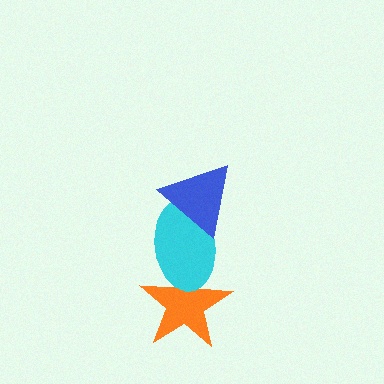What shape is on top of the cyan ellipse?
The blue triangle is on top of the cyan ellipse.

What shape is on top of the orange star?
The cyan ellipse is on top of the orange star.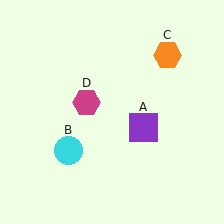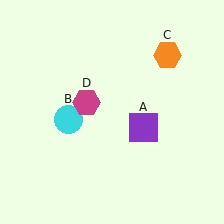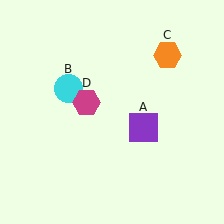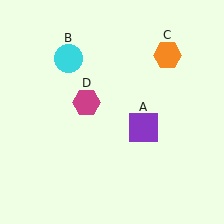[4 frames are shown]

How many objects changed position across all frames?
1 object changed position: cyan circle (object B).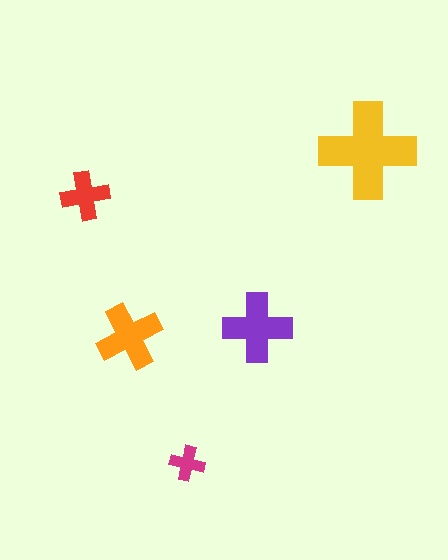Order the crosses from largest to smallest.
the yellow one, the purple one, the orange one, the red one, the magenta one.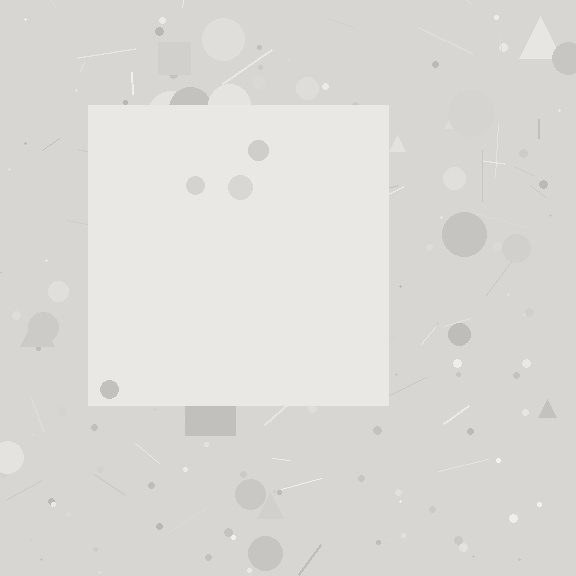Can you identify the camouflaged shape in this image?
The camouflaged shape is a square.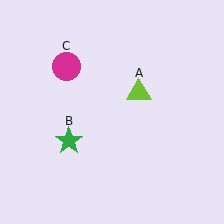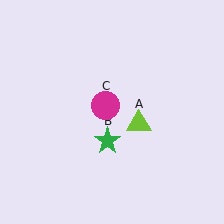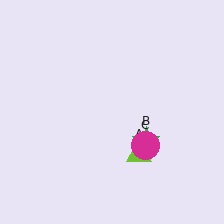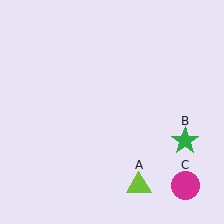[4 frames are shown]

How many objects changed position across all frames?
3 objects changed position: lime triangle (object A), green star (object B), magenta circle (object C).